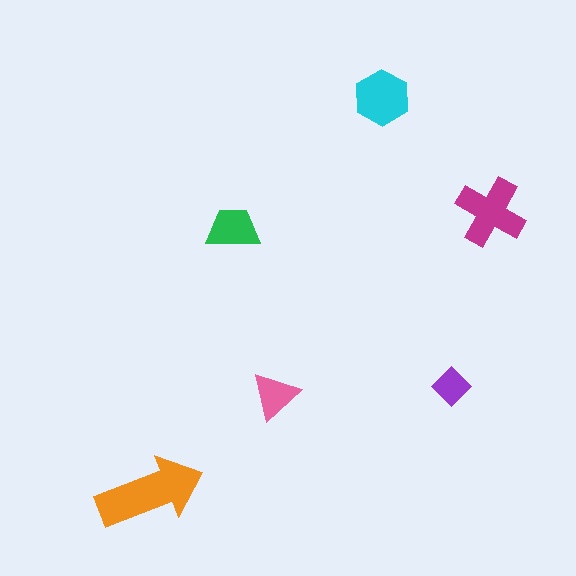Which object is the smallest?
The purple diamond.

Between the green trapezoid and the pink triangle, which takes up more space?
The green trapezoid.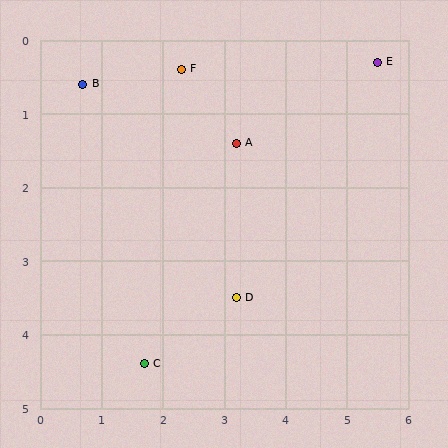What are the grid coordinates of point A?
Point A is at approximately (3.2, 1.4).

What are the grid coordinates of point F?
Point F is at approximately (2.3, 0.4).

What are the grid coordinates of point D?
Point D is at approximately (3.2, 3.5).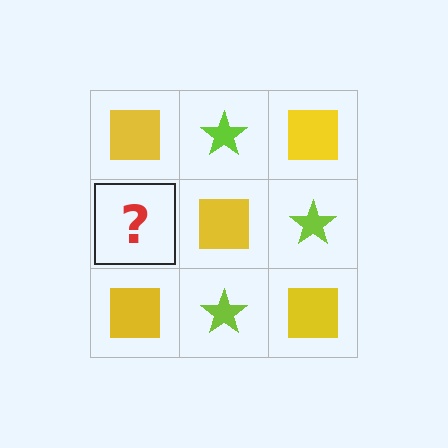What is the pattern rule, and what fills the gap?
The rule is that it alternates yellow square and lime star in a checkerboard pattern. The gap should be filled with a lime star.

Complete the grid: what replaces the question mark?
The question mark should be replaced with a lime star.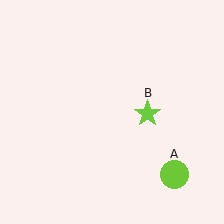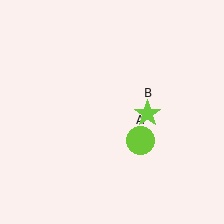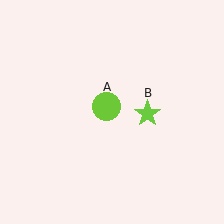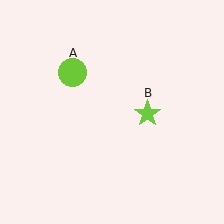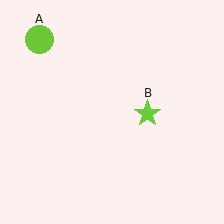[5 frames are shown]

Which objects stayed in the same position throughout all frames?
Lime star (object B) remained stationary.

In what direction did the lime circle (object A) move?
The lime circle (object A) moved up and to the left.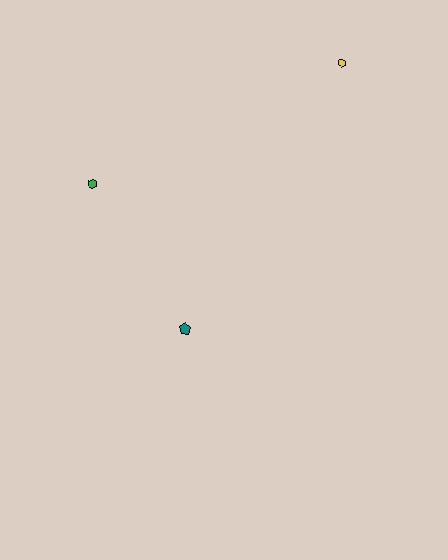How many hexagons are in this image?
There are 2 hexagons.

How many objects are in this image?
There are 3 objects.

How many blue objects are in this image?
There are no blue objects.